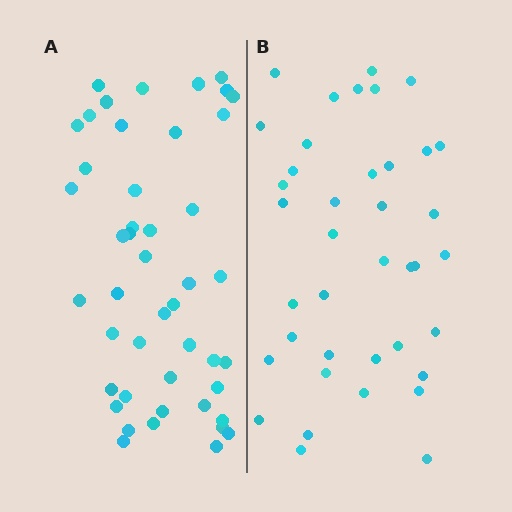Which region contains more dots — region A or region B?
Region A (the left region) has more dots.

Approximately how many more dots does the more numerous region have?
Region A has roughly 8 or so more dots than region B.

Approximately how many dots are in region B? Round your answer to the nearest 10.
About 40 dots. (The exact count is 39, which rounds to 40.)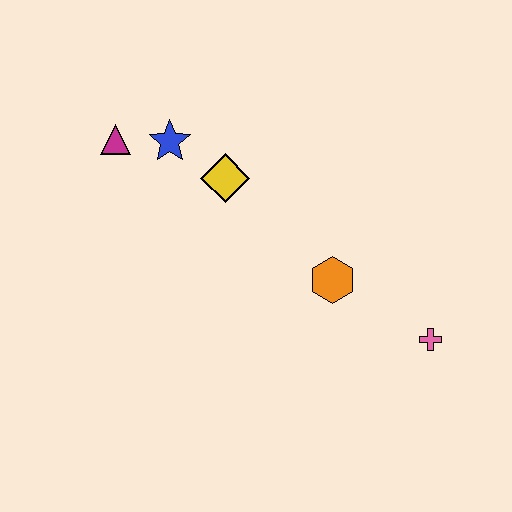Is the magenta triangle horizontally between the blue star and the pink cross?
No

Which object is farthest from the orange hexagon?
The magenta triangle is farthest from the orange hexagon.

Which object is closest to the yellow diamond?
The blue star is closest to the yellow diamond.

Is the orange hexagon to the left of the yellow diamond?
No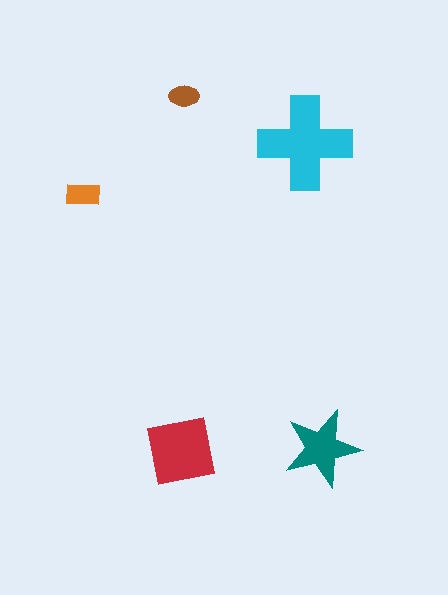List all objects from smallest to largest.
The brown ellipse, the orange rectangle, the teal star, the red square, the cyan cross.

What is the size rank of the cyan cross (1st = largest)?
1st.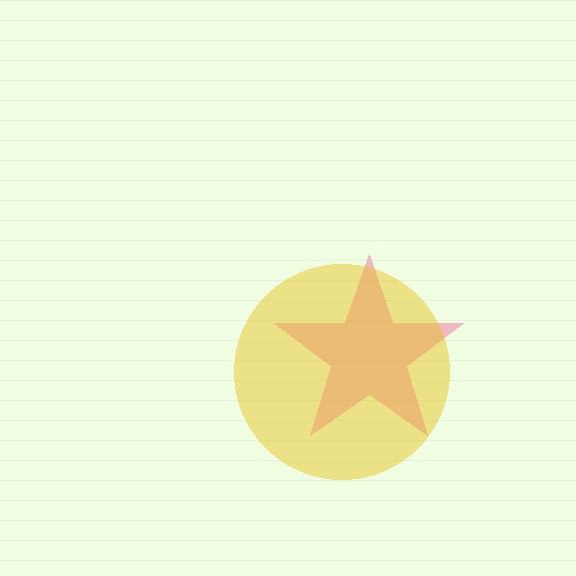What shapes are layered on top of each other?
The layered shapes are: a pink star, a yellow circle.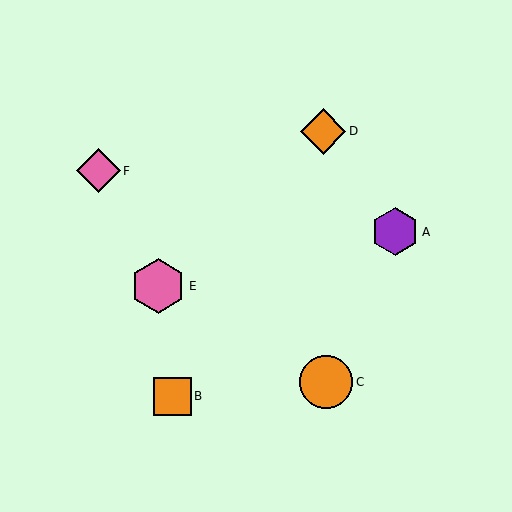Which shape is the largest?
The pink hexagon (labeled E) is the largest.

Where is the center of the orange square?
The center of the orange square is at (173, 396).